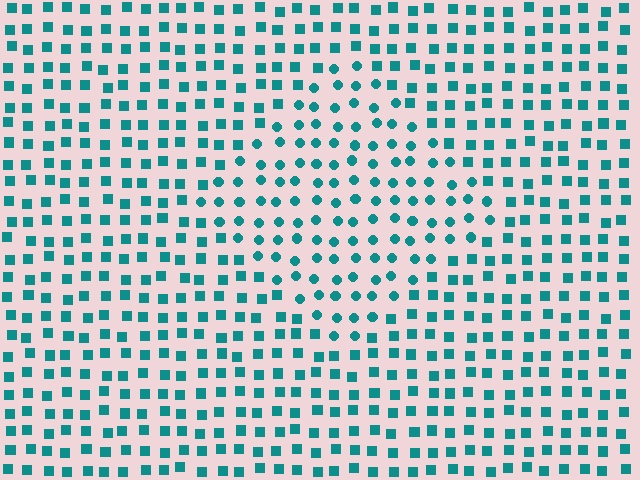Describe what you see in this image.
The image is filled with small teal elements arranged in a uniform grid. A diamond-shaped region contains circles, while the surrounding area contains squares. The boundary is defined purely by the change in element shape.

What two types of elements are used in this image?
The image uses circles inside the diamond region and squares outside it.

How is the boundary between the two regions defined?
The boundary is defined by a change in element shape: circles inside vs. squares outside. All elements share the same color and spacing.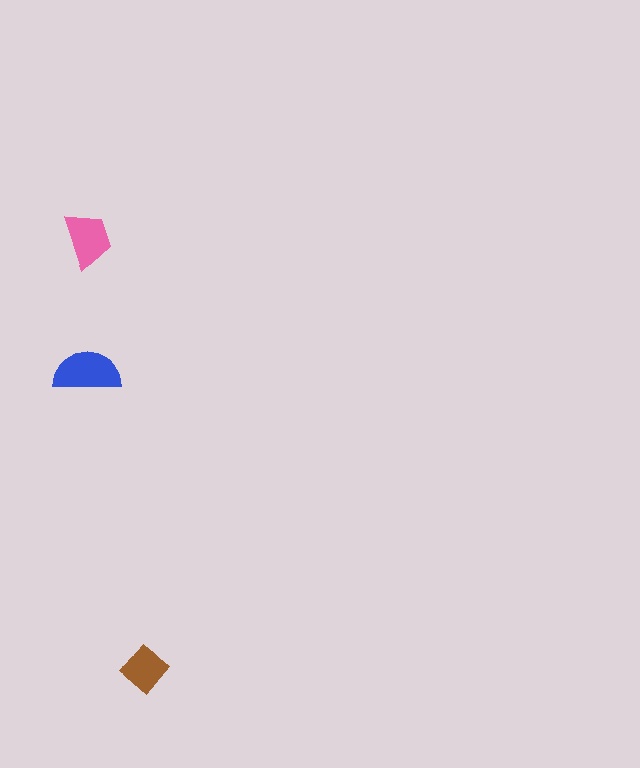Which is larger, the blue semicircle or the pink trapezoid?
The blue semicircle.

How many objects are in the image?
There are 3 objects in the image.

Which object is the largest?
The blue semicircle.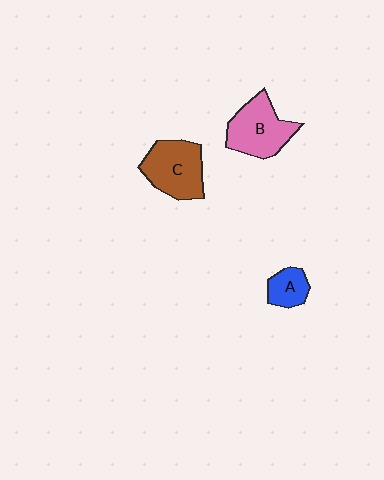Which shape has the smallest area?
Shape A (blue).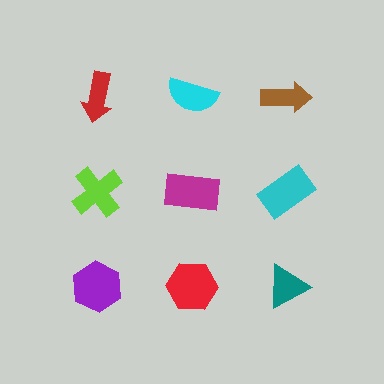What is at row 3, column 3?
A teal triangle.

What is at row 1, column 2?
A cyan semicircle.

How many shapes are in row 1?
3 shapes.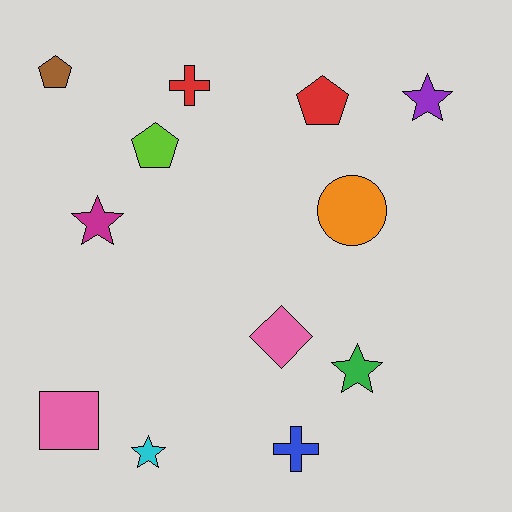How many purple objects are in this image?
There is 1 purple object.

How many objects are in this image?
There are 12 objects.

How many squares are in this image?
There is 1 square.